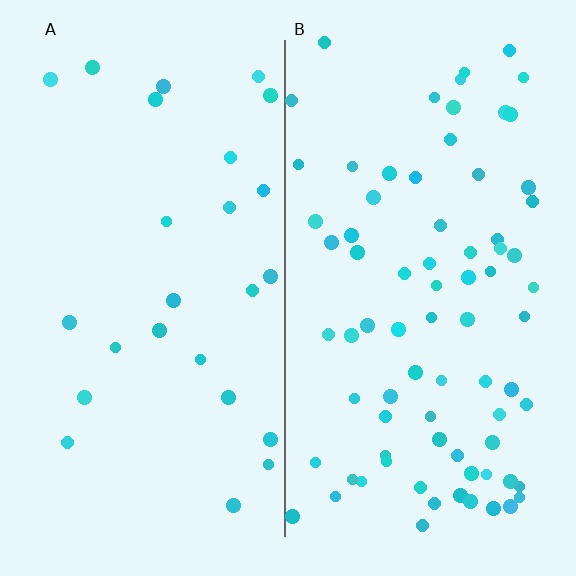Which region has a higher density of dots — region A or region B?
B (the right).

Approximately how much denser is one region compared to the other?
Approximately 3.1× — region B over region A.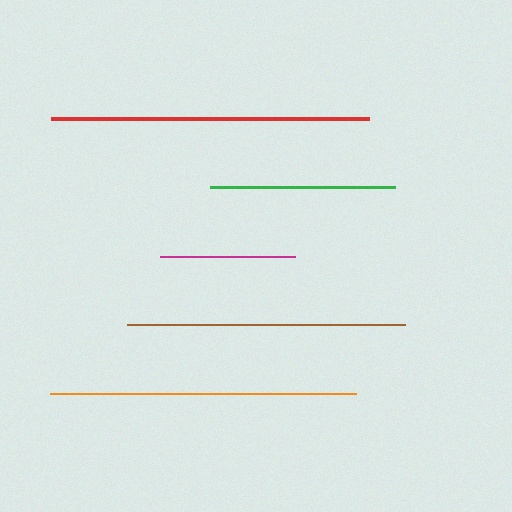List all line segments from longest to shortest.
From longest to shortest: red, orange, brown, green, magenta.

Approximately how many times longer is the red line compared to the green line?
The red line is approximately 1.7 times the length of the green line.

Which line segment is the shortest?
The magenta line is the shortest at approximately 135 pixels.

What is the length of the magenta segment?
The magenta segment is approximately 135 pixels long.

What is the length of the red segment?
The red segment is approximately 318 pixels long.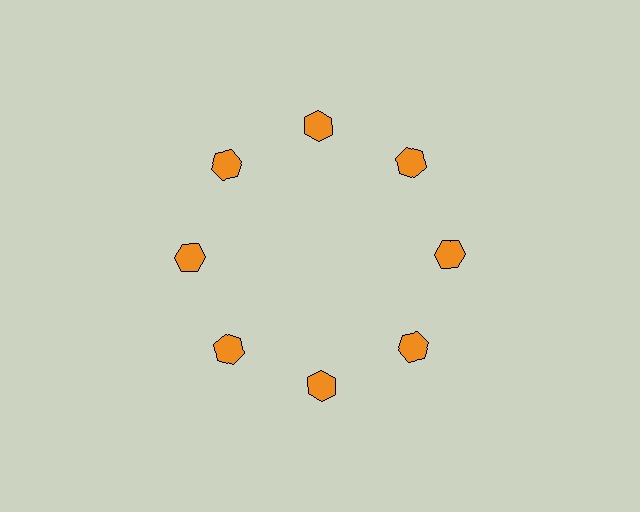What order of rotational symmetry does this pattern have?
This pattern has 8-fold rotational symmetry.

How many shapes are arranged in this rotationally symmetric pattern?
There are 8 shapes, arranged in 8 groups of 1.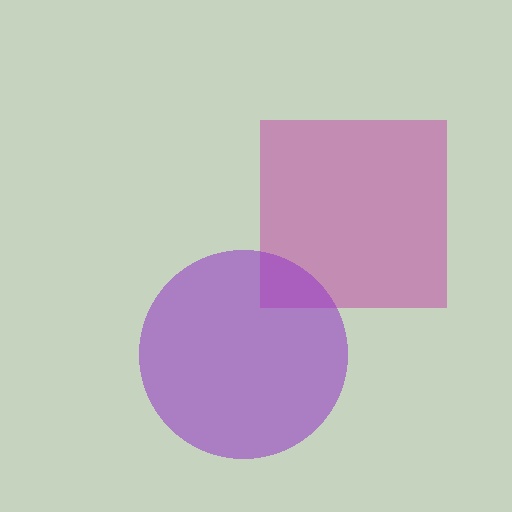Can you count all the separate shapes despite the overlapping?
Yes, there are 2 separate shapes.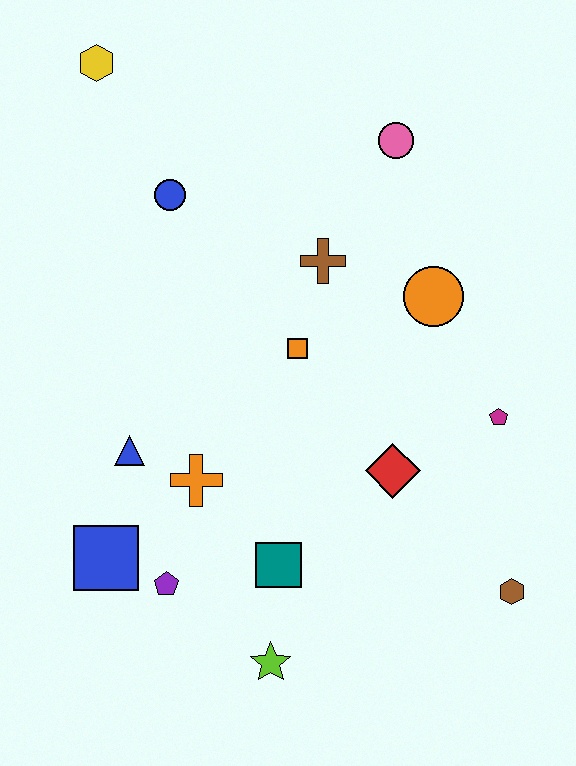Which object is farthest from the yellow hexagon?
The brown hexagon is farthest from the yellow hexagon.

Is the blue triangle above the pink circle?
No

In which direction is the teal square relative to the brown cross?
The teal square is below the brown cross.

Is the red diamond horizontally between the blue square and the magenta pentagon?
Yes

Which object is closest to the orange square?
The brown cross is closest to the orange square.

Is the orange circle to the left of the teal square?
No